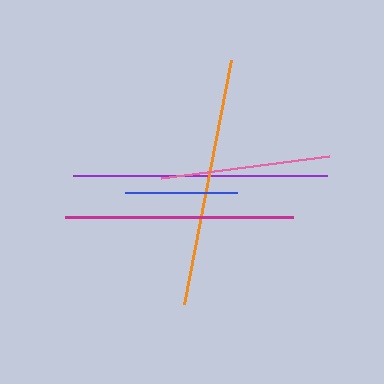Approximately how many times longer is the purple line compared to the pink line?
The purple line is approximately 1.5 times the length of the pink line.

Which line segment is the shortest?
The blue line is the shortest at approximately 112 pixels.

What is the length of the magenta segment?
The magenta segment is approximately 228 pixels long.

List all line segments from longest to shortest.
From longest to shortest: purple, orange, magenta, pink, blue.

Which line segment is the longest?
The purple line is the longest at approximately 254 pixels.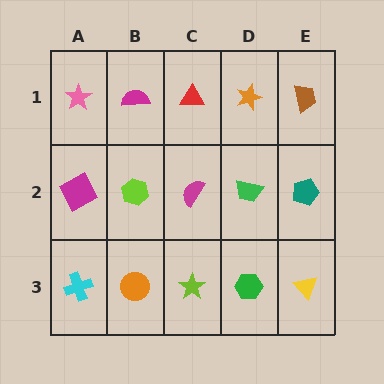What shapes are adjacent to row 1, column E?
A teal pentagon (row 2, column E), an orange star (row 1, column D).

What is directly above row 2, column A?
A pink star.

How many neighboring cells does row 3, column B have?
3.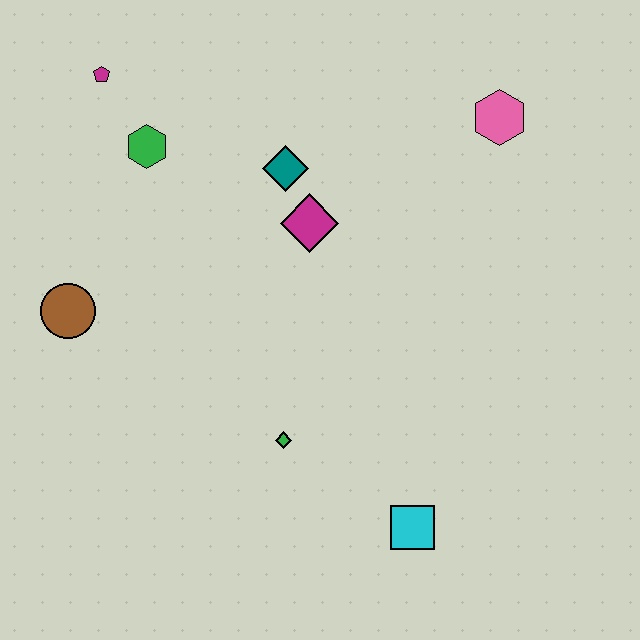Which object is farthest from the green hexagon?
The cyan square is farthest from the green hexagon.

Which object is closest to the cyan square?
The green diamond is closest to the cyan square.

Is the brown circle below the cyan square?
No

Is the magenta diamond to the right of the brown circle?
Yes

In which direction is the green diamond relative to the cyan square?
The green diamond is to the left of the cyan square.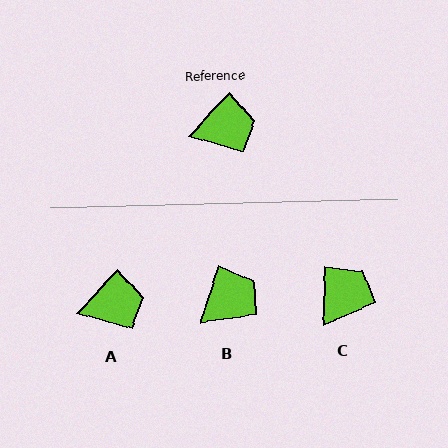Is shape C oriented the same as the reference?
No, it is off by about 41 degrees.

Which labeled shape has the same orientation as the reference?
A.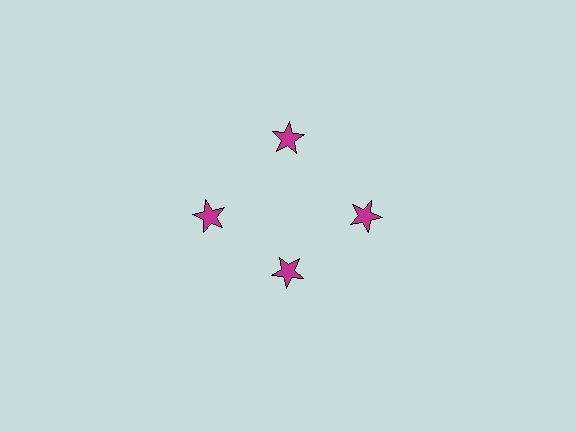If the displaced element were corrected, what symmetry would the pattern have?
It would have 4-fold rotational symmetry — the pattern would map onto itself every 90 degrees.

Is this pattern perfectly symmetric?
No. The 4 magenta stars are arranged in a ring, but one element near the 6 o'clock position is pulled inward toward the center, breaking the 4-fold rotational symmetry.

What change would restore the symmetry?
The symmetry would be restored by moving it outward, back onto the ring so that all 4 stars sit at equal angles and equal distance from the center.